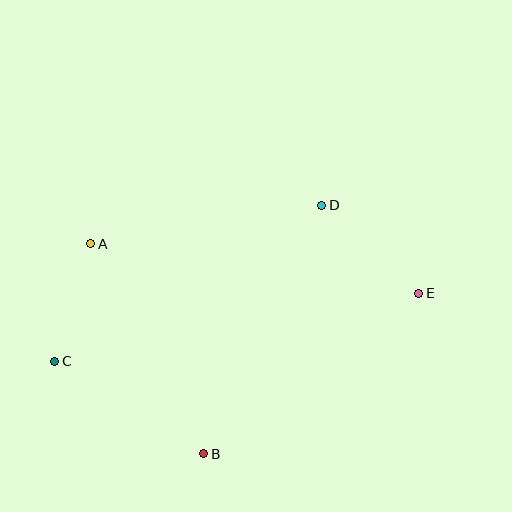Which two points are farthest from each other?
Points C and E are farthest from each other.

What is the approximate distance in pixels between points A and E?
The distance between A and E is approximately 332 pixels.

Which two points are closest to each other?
Points A and C are closest to each other.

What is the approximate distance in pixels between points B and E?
The distance between B and E is approximately 268 pixels.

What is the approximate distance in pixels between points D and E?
The distance between D and E is approximately 131 pixels.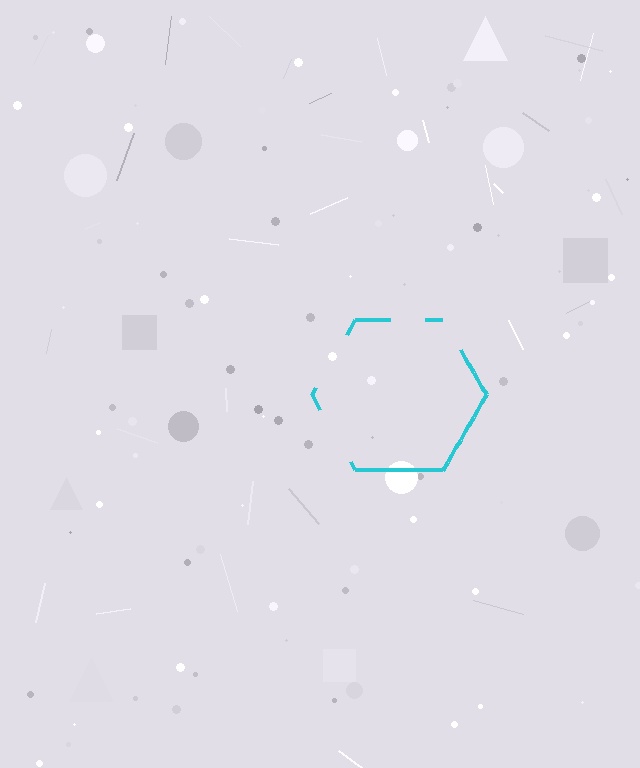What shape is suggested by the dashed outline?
The dashed outline suggests a hexagon.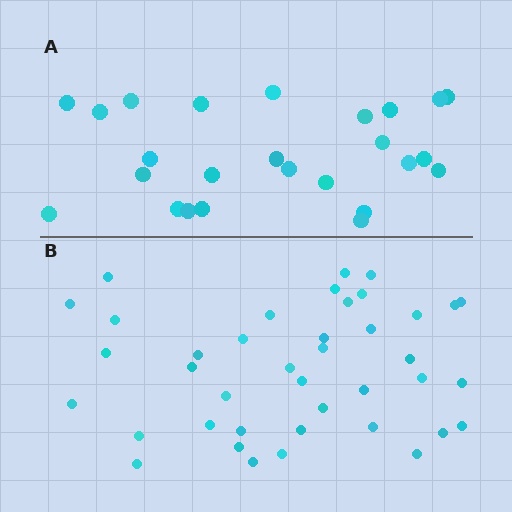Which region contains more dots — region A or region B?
Region B (the bottom region) has more dots.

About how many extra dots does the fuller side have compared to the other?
Region B has approximately 15 more dots than region A.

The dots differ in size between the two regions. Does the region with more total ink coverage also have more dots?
No. Region A has more total ink coverage because its dots are larger, but region B actually contains more individual dots. Total area can be misleading — the number of items is what matters here.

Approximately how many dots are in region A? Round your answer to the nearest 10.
About 20 dots. (The exact count is 25, which rounds to 20.)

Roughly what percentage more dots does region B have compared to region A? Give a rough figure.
About 60% more.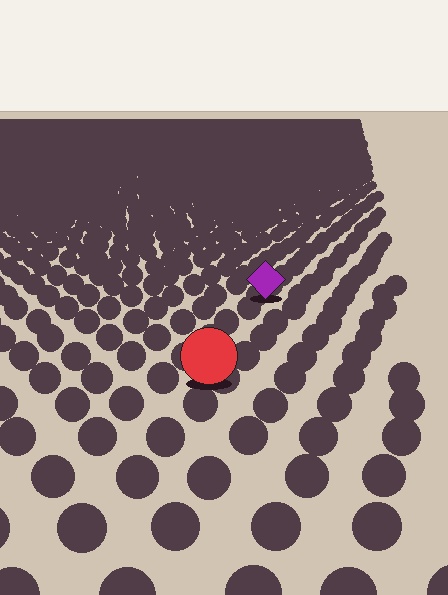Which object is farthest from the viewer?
The purple diamond is farthest from the viewer. It appears smaller and the ground texture around it is denser.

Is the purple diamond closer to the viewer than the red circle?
No. The red circle is closer — you can tell from the texture gradient: the ground texture is coarser near it.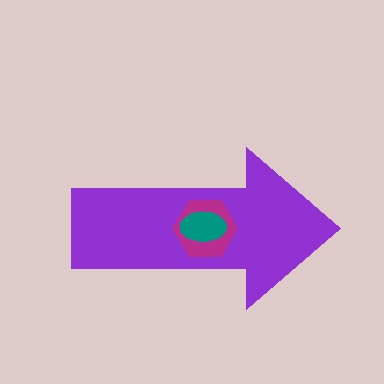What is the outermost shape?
The purple arrow.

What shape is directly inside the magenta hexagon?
The teal ellipse.